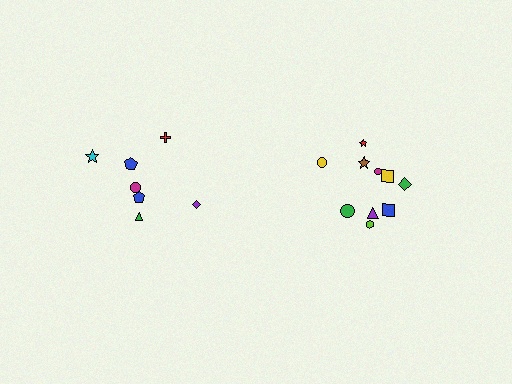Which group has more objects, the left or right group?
The right group.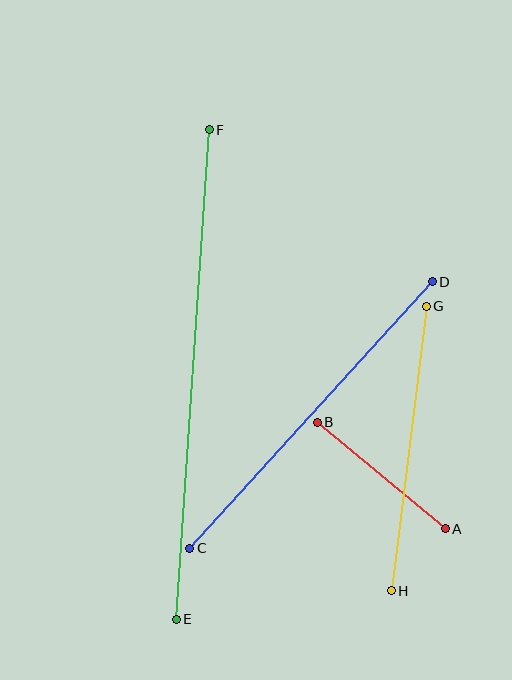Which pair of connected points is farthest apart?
Points E and F are farthest apart.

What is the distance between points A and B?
The distance is approximately 167 pixels.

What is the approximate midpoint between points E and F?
The midpoint is at approximately (193, 375) pixels.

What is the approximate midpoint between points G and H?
The midpoint is at approximately (409, 448) pixels.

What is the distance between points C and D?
The distance is approximately 360 pixels.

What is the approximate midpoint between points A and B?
The midpoint is at approximately (381, 476) pixels.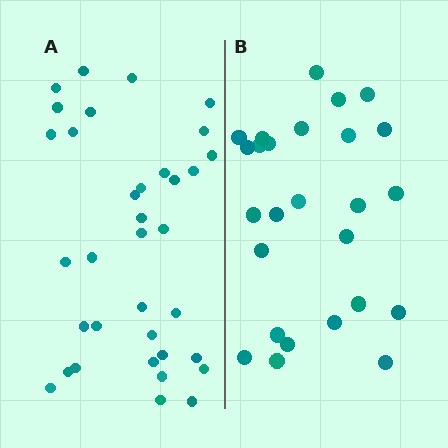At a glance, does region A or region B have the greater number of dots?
Region A (the left region) has more dots.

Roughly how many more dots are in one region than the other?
Region A has roughly 8 or so more dots than region B.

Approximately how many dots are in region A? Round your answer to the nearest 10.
About 40 dots. (The exact count is 35, which rounds to 40.)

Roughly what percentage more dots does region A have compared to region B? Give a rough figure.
About 35% more.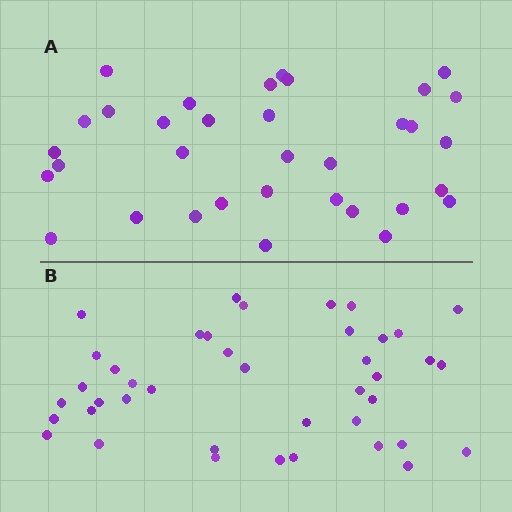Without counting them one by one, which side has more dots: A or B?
Region B (the bottom region) has more dots.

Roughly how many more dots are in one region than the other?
Region B has roughly 8 or so more dots than region A.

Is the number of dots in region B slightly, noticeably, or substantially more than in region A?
Region B has only slightly more — the two regions are fairly close. The ratio is roughly 1.2 to 1.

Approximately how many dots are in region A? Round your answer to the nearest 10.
About 30 dots. (The exact count is 34, which rounds to 30.)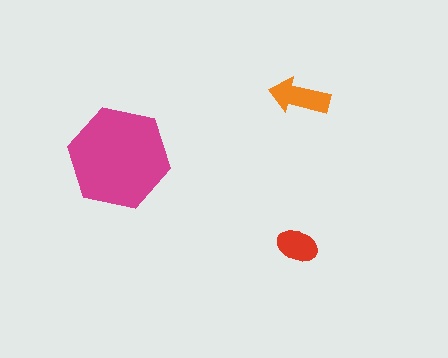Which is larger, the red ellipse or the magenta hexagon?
The magenta hexagon.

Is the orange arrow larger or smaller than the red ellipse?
Larger.